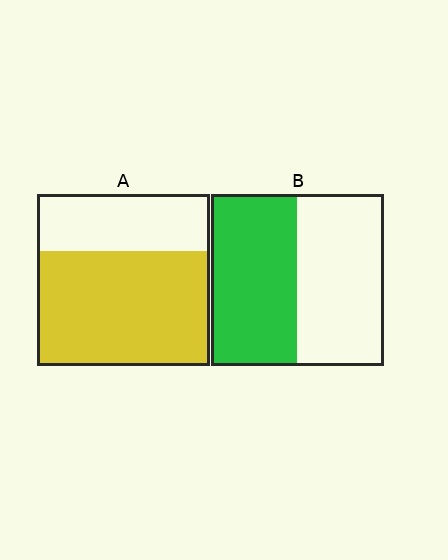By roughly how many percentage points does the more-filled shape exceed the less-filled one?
By roughly 15 percentage points (A over B).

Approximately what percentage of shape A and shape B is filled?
A is approximately 65% and B is approximately 50%.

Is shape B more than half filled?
Roughly half.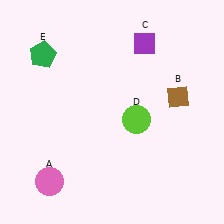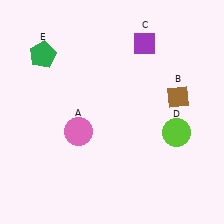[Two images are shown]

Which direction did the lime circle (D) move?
The lime circle (D) moved right.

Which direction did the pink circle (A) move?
The pink circle (A) moved up.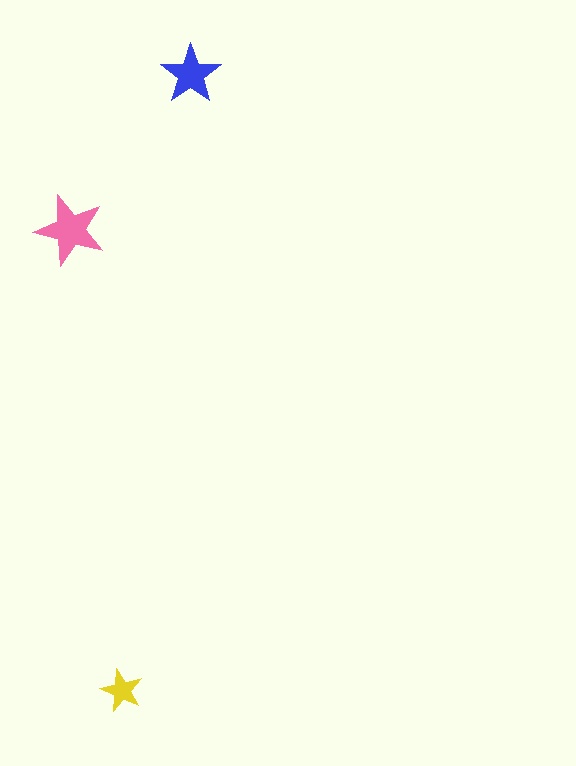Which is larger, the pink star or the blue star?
The pink one.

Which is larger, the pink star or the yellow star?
The pink one.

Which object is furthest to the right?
The blue star is rightmost.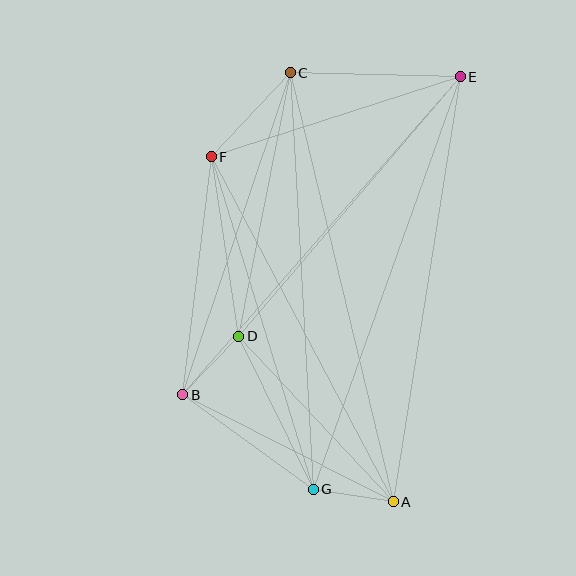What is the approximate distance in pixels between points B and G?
The distance between B and G is approximately 161 pixels.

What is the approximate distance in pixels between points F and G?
The distance between F and G is approximately 348 pixels.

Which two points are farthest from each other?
Points A and C are farthest from each other.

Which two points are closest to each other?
Points B and D are closest to each other.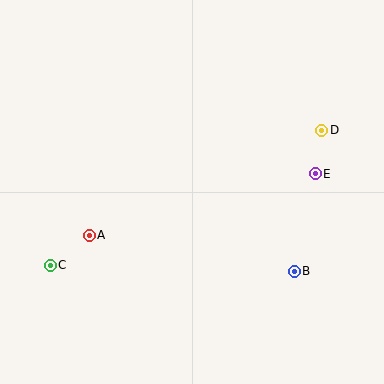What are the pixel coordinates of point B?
Point B is at (294, 271).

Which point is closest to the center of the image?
Point A at (89, 235) is closest to the center.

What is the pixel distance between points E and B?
The distance between E and B is 100 pixels.